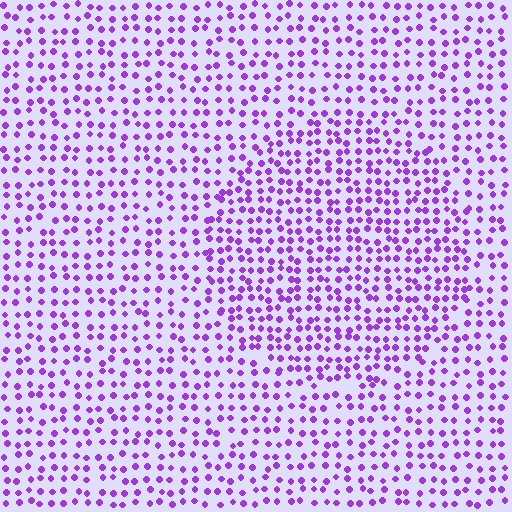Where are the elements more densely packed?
The elements are more densely packed inside the circle boundary.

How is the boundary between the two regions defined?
The boundary is defined by a change in element density (approximately 1.5x ratio). All elements are the same color, size, and shape.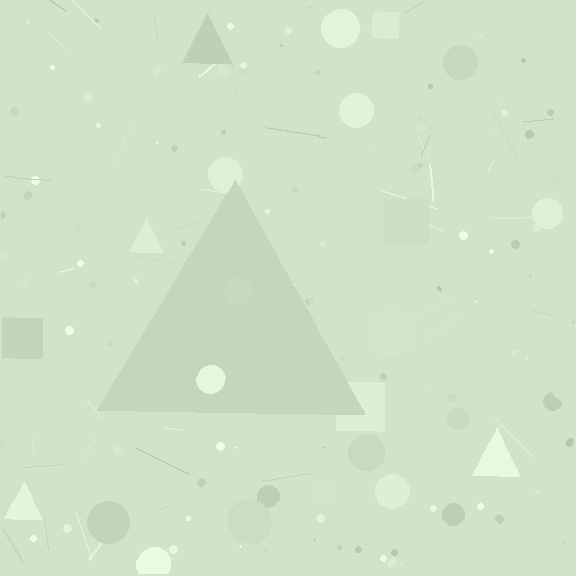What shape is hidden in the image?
A triangle is hidden in the image.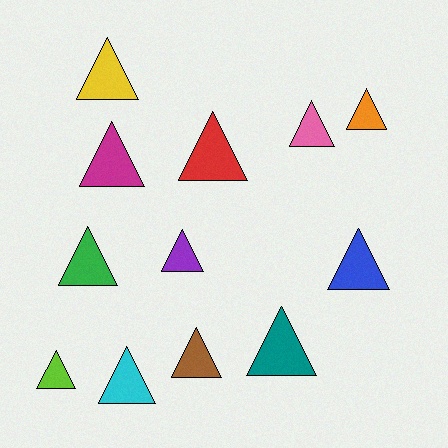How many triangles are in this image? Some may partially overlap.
There are 12 triangles.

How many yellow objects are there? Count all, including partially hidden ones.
There is 1 yellow object.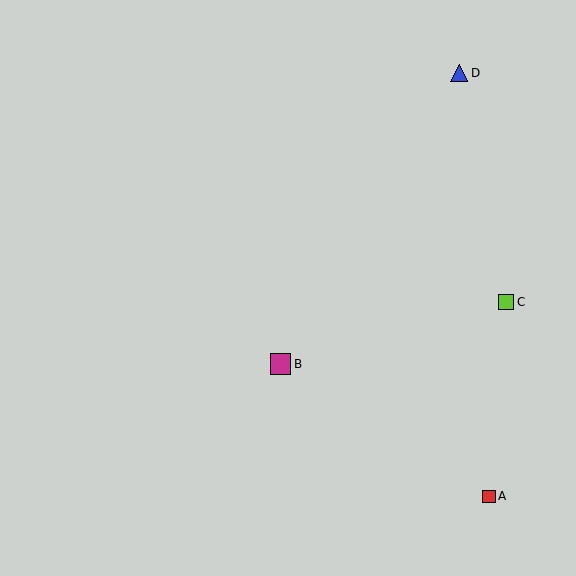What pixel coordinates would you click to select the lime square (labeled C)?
Click at (506, 302) to select the lime square C.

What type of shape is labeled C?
Shape C is a lime square.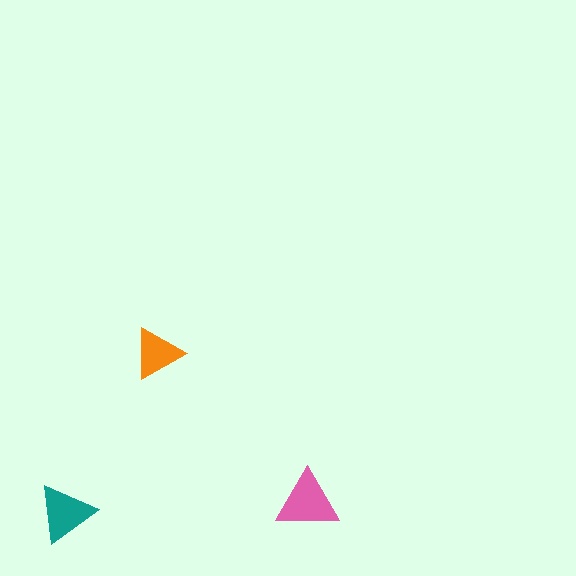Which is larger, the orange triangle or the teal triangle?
The teal one.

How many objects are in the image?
There are 3 objects in the image.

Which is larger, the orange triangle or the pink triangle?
The pink one.